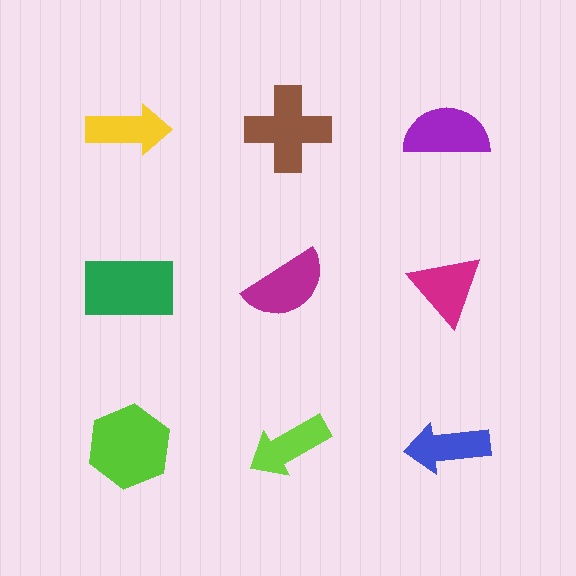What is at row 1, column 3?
A purple semicircle.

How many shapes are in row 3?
3 shapes.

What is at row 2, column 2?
A magenta semicircle.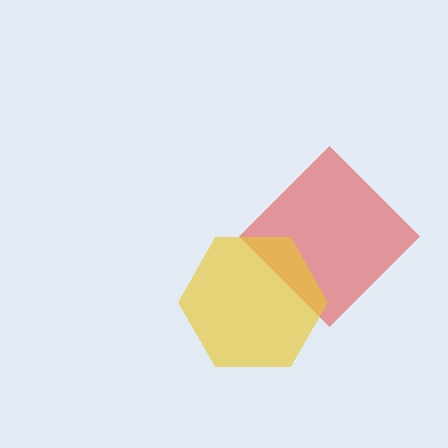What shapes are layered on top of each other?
The layered shapes are: a red diamond, a yellow hexagon.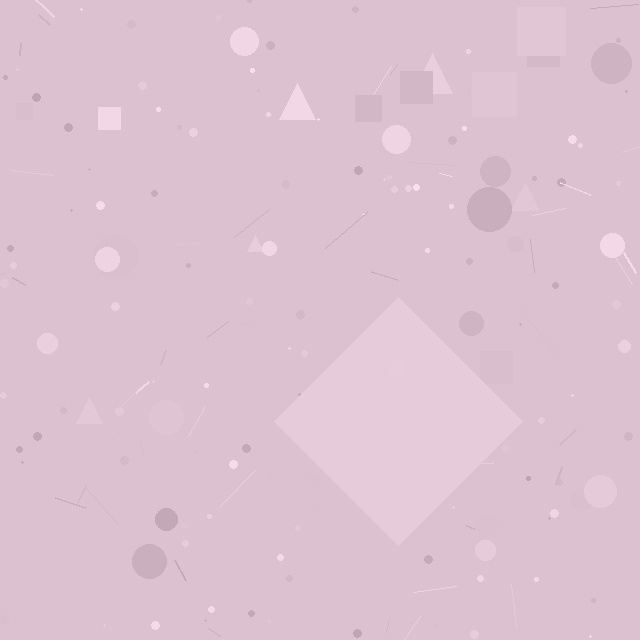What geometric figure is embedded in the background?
A diamond is embedded in the background.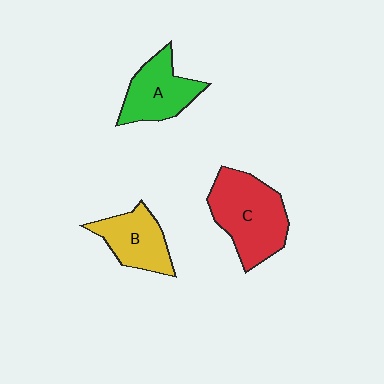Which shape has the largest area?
Shape C (red).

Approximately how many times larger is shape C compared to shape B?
Approximately 1.5 times.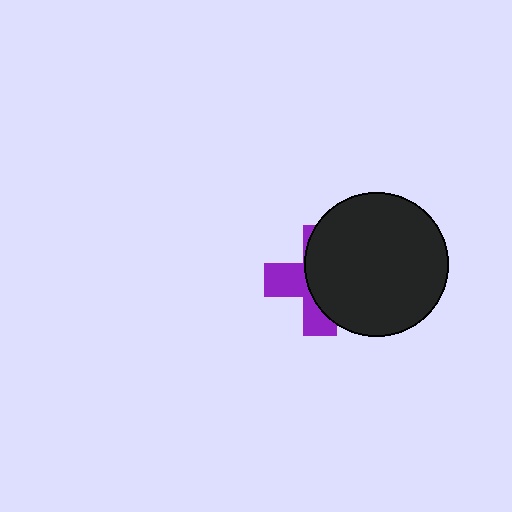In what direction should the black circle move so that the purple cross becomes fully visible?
The black circle should move right. That is the shortest direction to clear the overlap and leave the purple cross fully visible.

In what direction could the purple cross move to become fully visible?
The purple cross could move left. That would shift it out from behind the black circle entirely.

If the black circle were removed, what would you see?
You would see the complete purple cross.